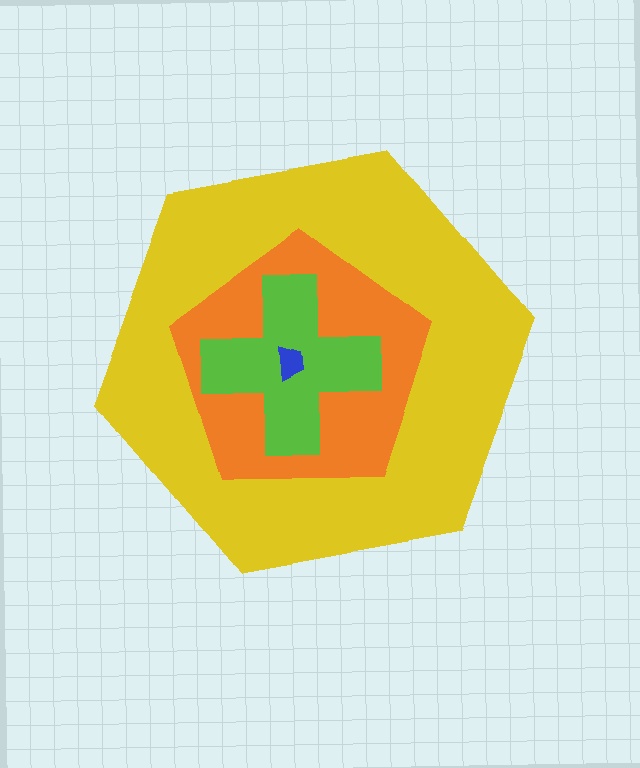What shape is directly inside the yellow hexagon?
The orange pentagon.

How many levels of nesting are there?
4.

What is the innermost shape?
The blue trapezoid.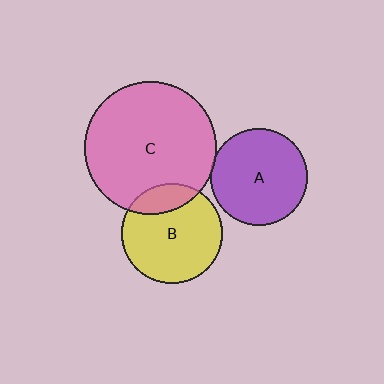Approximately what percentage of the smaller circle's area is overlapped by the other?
Approximately 20%.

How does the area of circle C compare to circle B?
Approximately 1.7 times.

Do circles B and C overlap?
Yes.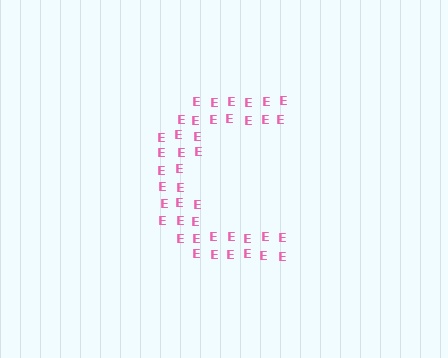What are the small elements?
The small elements are letter E's.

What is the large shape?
The large shape is the letter C.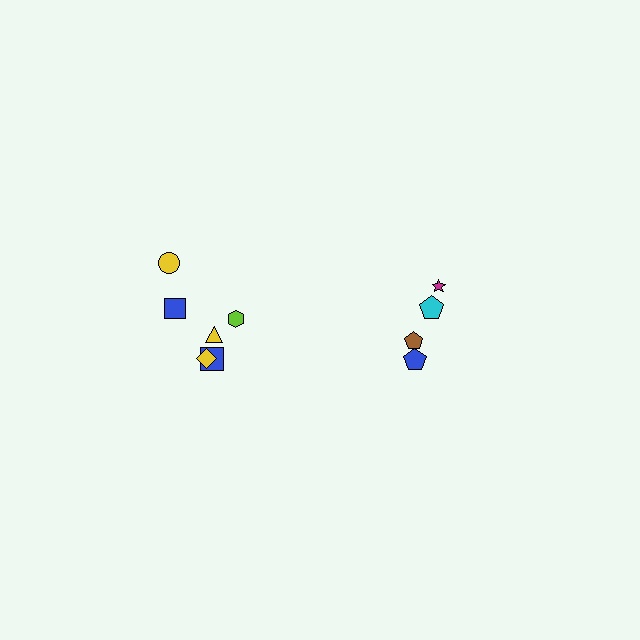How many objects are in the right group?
There are 4 objects.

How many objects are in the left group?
There are 6 objects.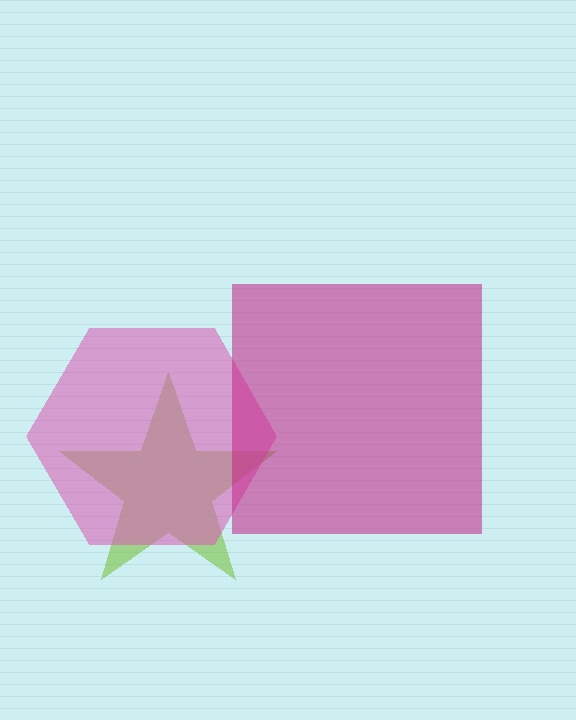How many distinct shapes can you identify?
There are 3 distinct shapes: a lime star, a pink hexagon, a magenta square.